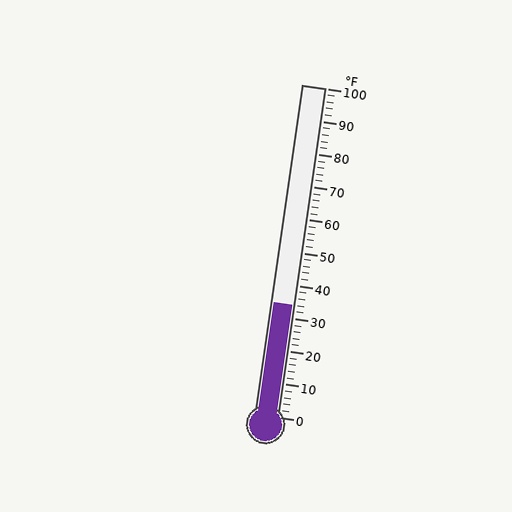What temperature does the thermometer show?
The thermometer shows approximately 34°F.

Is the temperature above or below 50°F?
The temperature is below 50°F.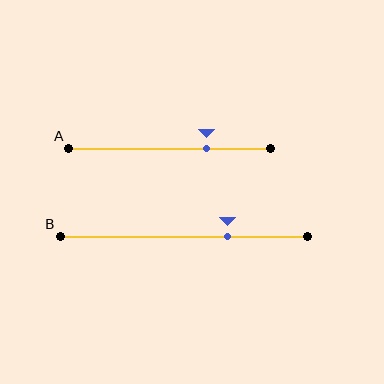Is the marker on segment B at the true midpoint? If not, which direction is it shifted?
No, the marker on segment B is shifted to the right by about 18% of the segment length.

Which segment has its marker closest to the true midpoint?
Segment B has its marker closest to the true midpoint.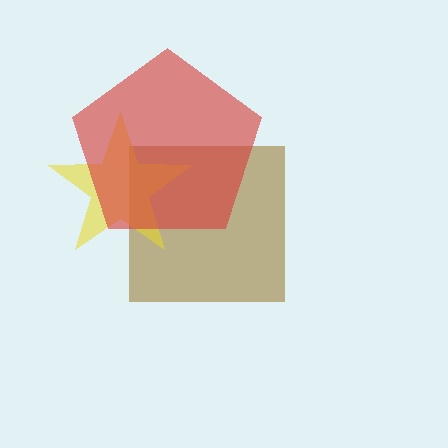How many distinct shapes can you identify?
There are 3 distinct shapes: a brown square, a yellow star, a red pentagon.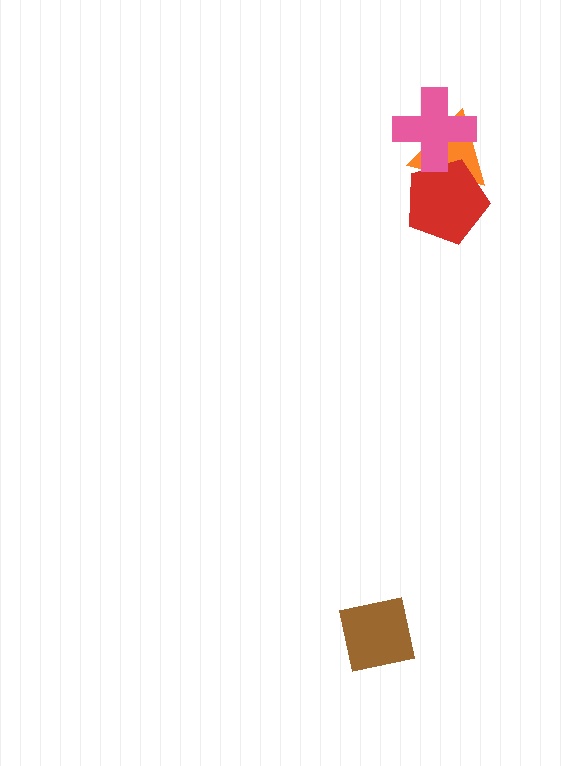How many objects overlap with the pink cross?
2 objects overlap with the pink cross.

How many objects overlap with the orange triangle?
2 objects overlap with the orange triangle.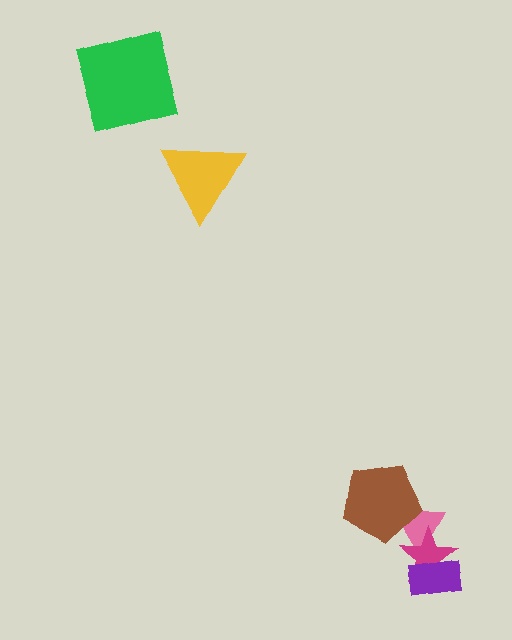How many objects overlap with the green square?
0 objects overlap with the green square.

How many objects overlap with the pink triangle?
2 objects overlap with the pink triangle.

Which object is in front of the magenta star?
The purple rectangle is in front of the magenta star.